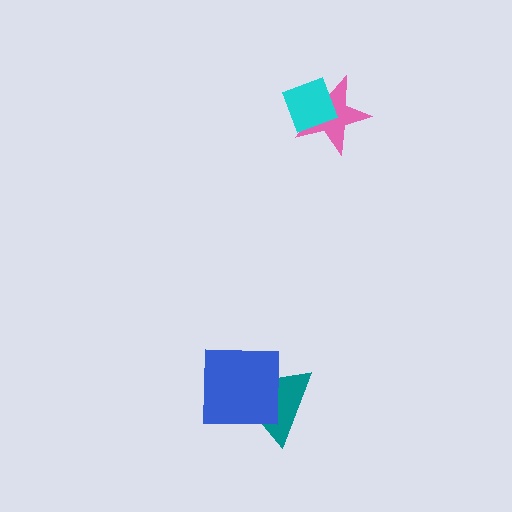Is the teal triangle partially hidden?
Yes, it is partially covered by another shape.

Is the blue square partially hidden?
No, no other shape covers it.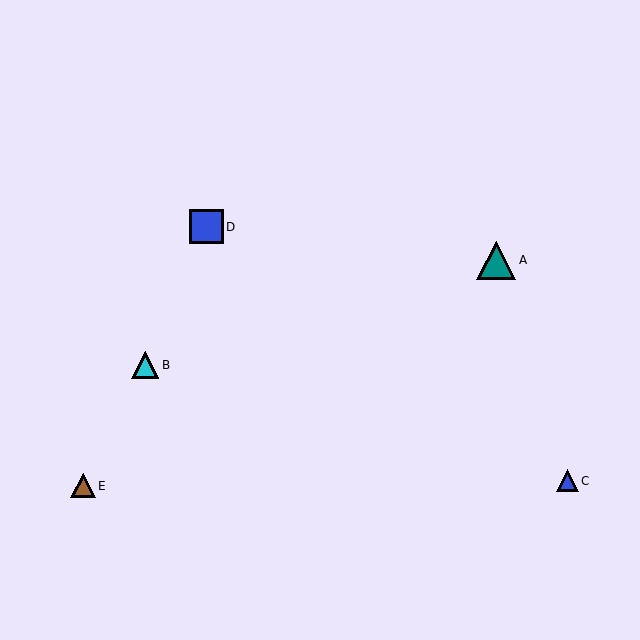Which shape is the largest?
The teal triangle (labeled A) is the largest.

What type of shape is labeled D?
Shape D is a blue square.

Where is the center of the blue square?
The center of the blue square is at (206, 227).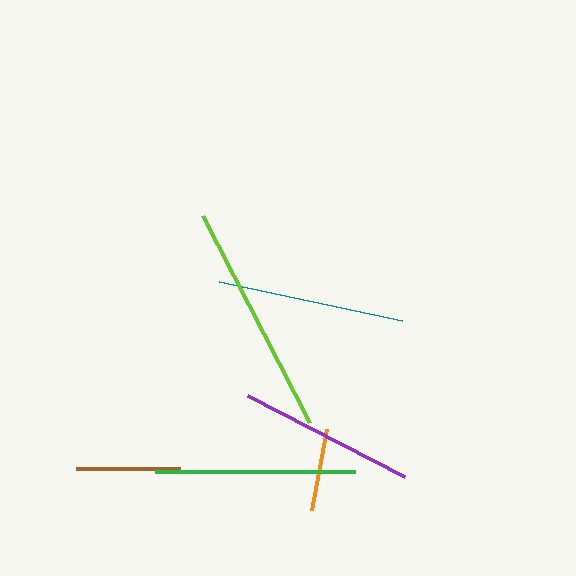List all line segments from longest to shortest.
From longest to shortest: lime, green, teal, purple, brown, orange.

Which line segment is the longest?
The lime line is the longest at approximately 234 pixels.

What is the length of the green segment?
The green segment is approximately 200 pixels long.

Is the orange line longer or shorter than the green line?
The green line is longer than the orange line.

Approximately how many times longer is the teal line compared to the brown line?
The teal line is approximately 1.8 times the length of the brown line.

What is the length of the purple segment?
The purple segment is approximately 177 pixels long.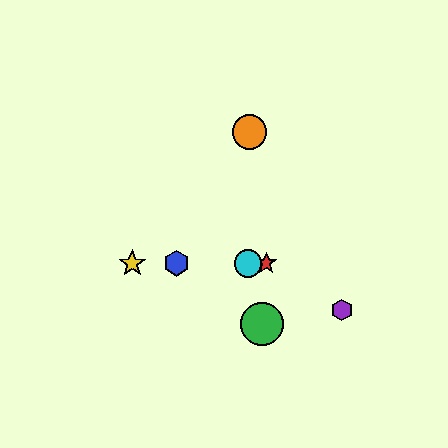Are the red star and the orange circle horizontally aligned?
No, the red star is at y≈263 and the orange circle is at y≈132.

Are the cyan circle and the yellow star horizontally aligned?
Yes, both are at y≈263.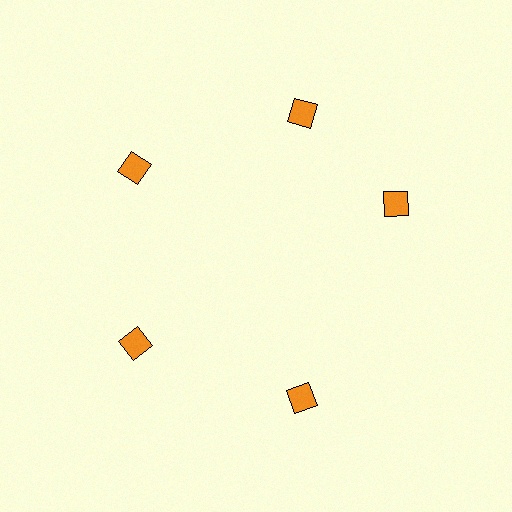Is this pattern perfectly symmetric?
No. The 5 orange diamonds are arranged in a ring, but one element near the 3 o'clock position is rotated out of alignment along the ring, breaking the 5-fold rotational symmetry.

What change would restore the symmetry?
The symmetry would be restored by rotating it back into even spacing with its neighbors so that all 5 diamonds sit at equal angles and equal distance from the center.